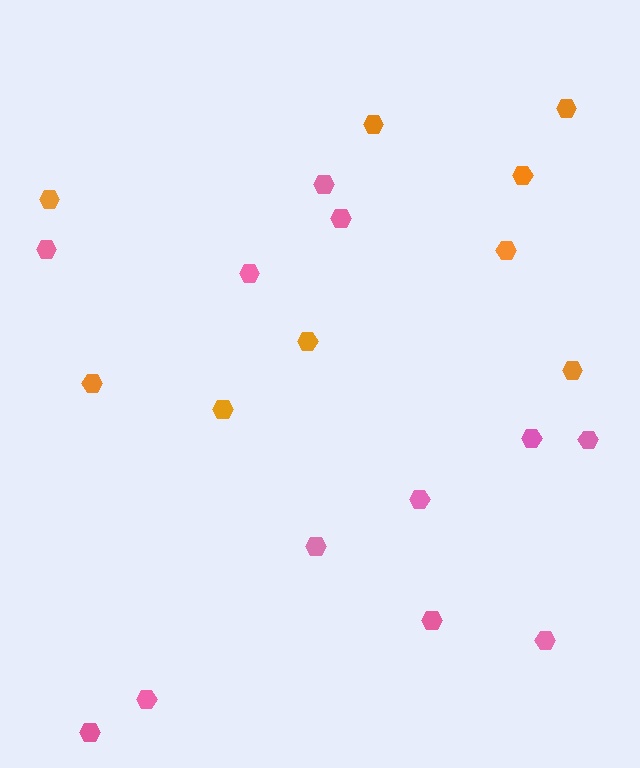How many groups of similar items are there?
There are 2 groups: one group of pink hexagons (12) and one group of orange hexagons (9).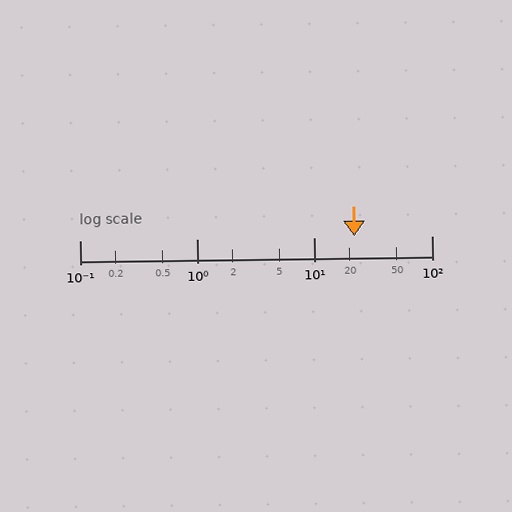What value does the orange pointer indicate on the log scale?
The pointer indicates approximately 22.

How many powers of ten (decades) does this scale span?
The scale spans 3 decades, from 0.1 to 100.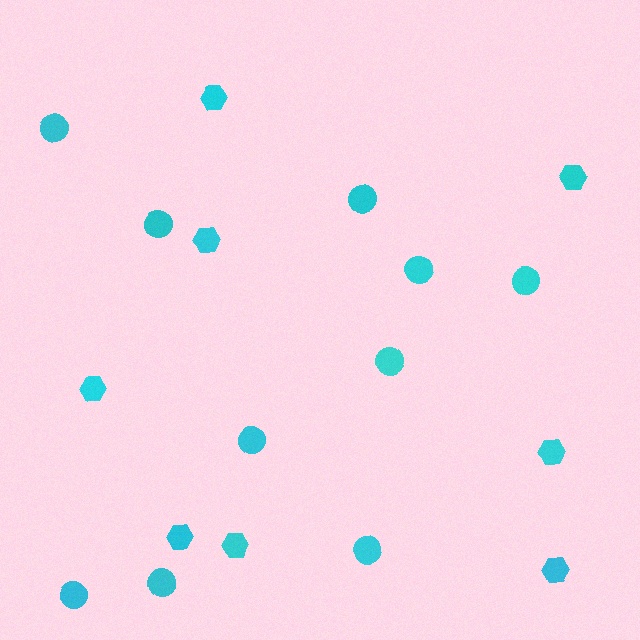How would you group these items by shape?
There are 2 groups: one group of circles (10) and one group of hexagons (8).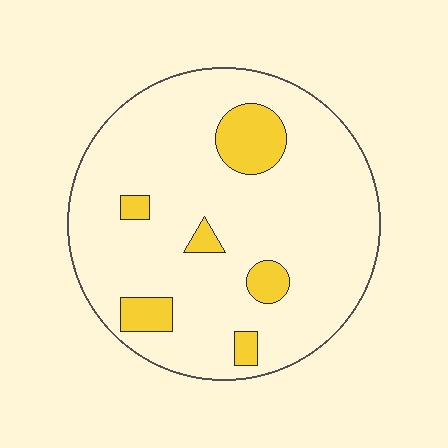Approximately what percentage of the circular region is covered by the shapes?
Approximately 15%.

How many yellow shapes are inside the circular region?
6.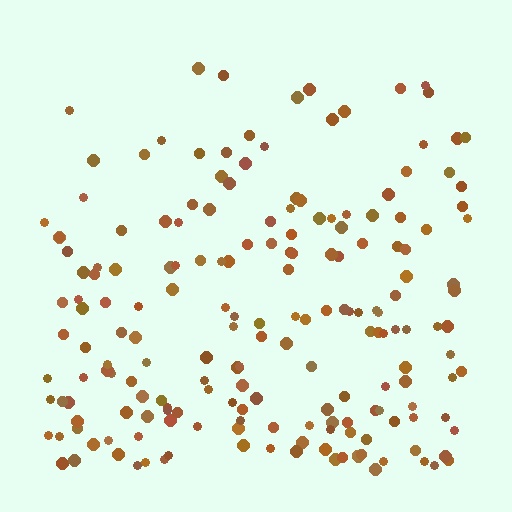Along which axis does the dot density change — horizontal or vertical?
Vertical.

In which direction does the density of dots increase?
From top to bottom, with the bottom side densest.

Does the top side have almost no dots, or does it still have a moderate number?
Still a moderate number, just noticeably fewer than the bottom.